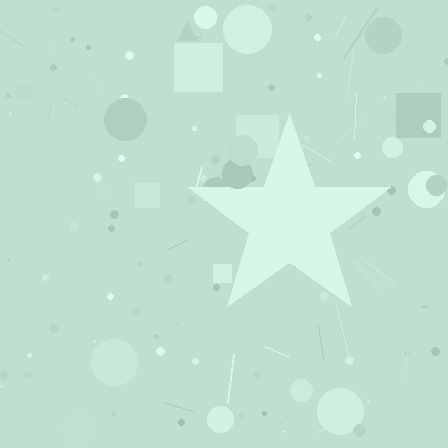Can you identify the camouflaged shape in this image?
The camouflaged shape is a star.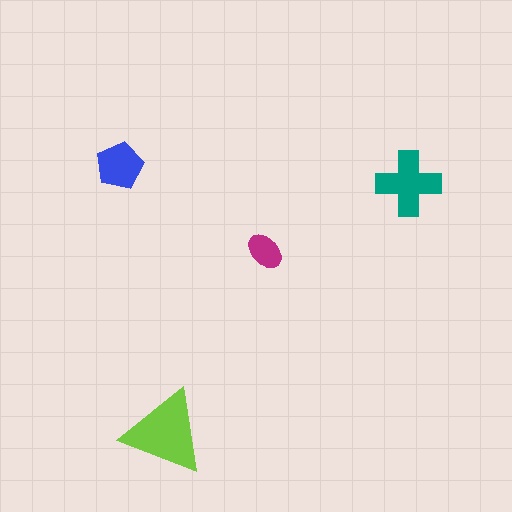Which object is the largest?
The lime triangle.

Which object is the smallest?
The magenta ellipse.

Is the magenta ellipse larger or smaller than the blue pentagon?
Smaller.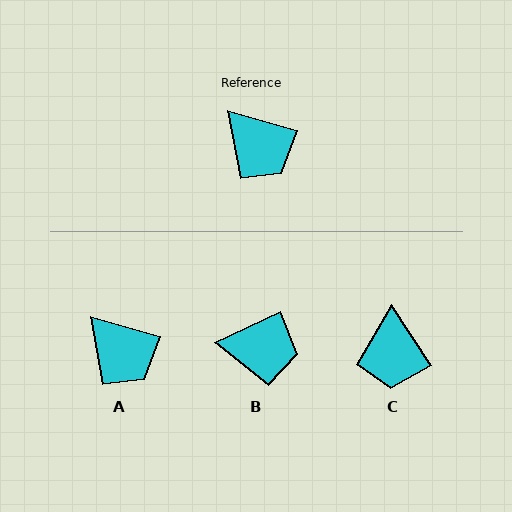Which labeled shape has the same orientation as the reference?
A.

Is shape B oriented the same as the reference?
No, it is off by about 41 degrees.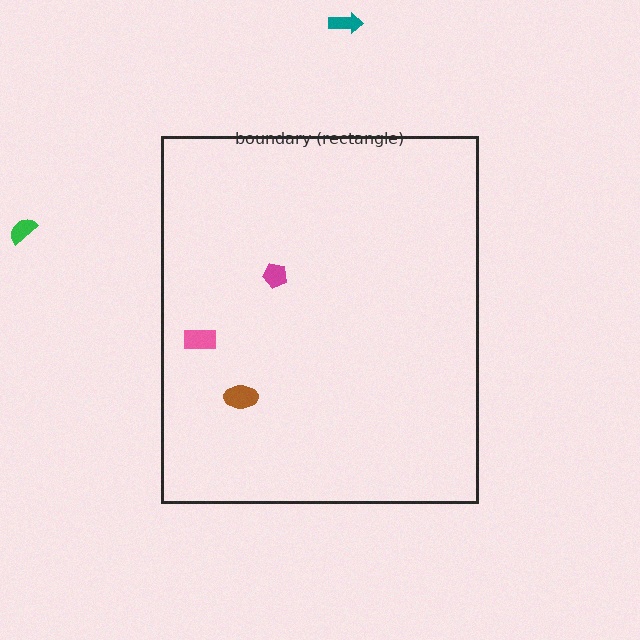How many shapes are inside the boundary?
3 inside, 2 outside.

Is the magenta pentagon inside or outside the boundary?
Inside.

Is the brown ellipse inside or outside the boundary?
Inside.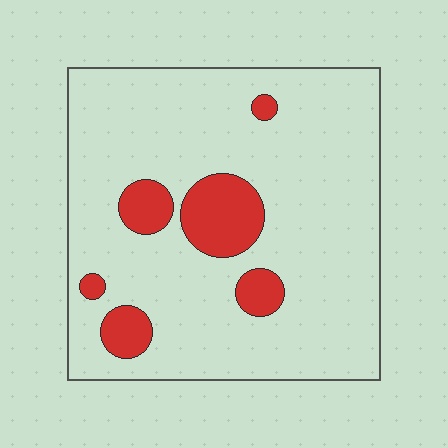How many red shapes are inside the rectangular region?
6.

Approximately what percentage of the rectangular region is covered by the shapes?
Approximately 15%.